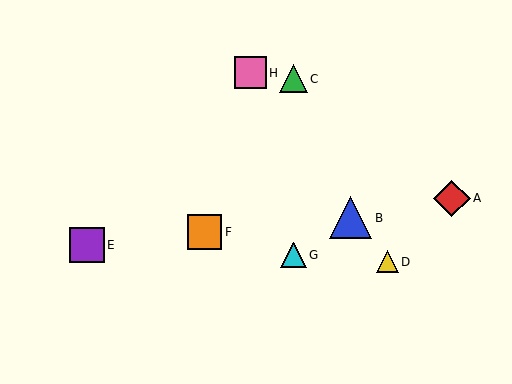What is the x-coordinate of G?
Object G is at x≈294.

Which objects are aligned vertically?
Objects C, G are aligned vertically.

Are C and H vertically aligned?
No, C is at x≈294 and H is at x≈250.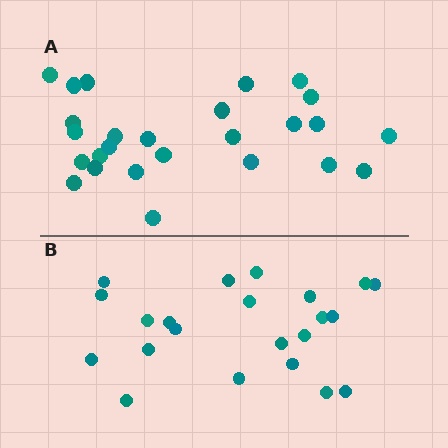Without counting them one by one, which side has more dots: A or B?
Region A (the top region) has more dots.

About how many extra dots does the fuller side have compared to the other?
Region A has about 4 more dots than region B.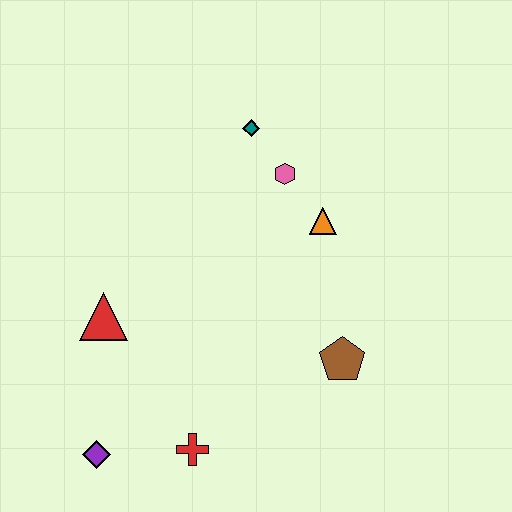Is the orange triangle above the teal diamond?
No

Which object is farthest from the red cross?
The teal diamond is farthest from the red cross.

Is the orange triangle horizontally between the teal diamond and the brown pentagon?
Yes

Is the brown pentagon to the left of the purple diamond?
No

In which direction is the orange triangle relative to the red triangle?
The orange triangle is to the right of the red triangle.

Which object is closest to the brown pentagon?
The orange triangle is closest to the brown pentagon.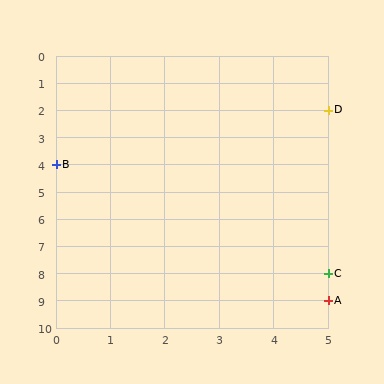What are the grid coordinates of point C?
Point C is at grid coordinates (5, 8).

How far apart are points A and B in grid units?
Points A and B are 5 columns and 5 rows apart (about 7.1 grid units diagonally).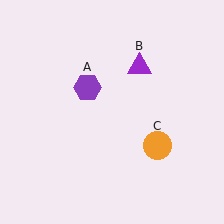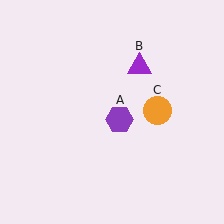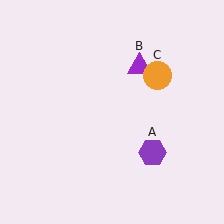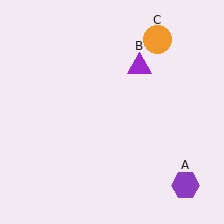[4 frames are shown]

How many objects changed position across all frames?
2 objects changed position: purple hexagon (object A), orange circle (object C).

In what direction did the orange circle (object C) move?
The orange circle (object C) moved up.